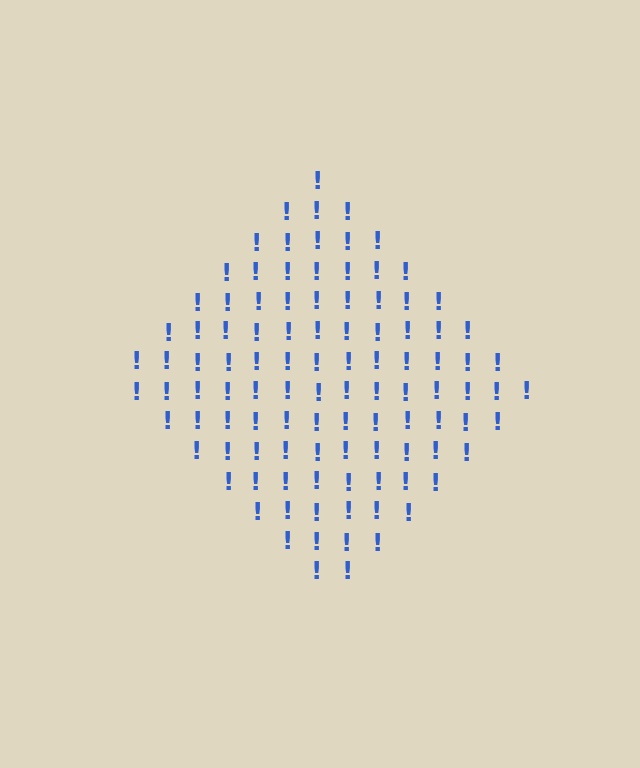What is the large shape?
The large shape is a diamond.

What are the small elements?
The small elements are exclamation marks.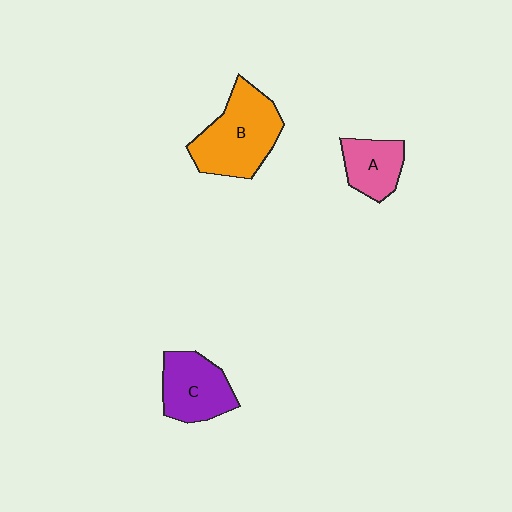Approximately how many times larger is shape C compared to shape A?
Approximately 1.3 times.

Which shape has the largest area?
Shape B (orange).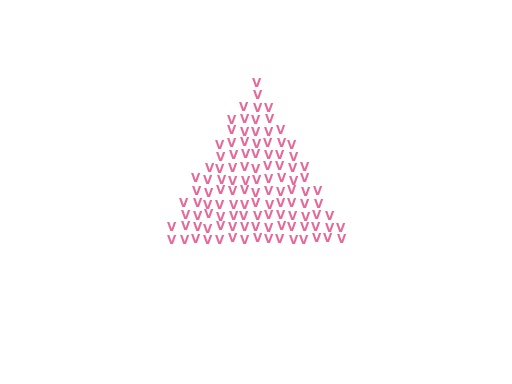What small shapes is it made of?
It is made of small letter V's.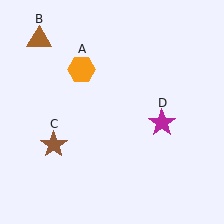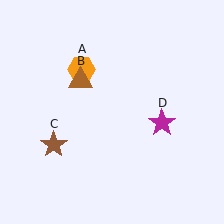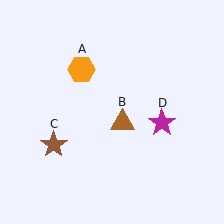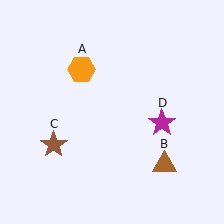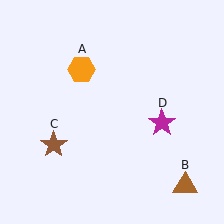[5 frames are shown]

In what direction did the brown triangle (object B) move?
The brown triangle (object B) moved down and to the right.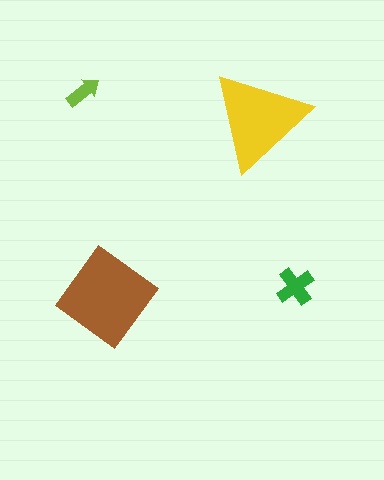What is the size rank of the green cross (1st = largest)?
3rd.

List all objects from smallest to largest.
The lime arrow, the green cross, the yellow triangle, the brown diamond.